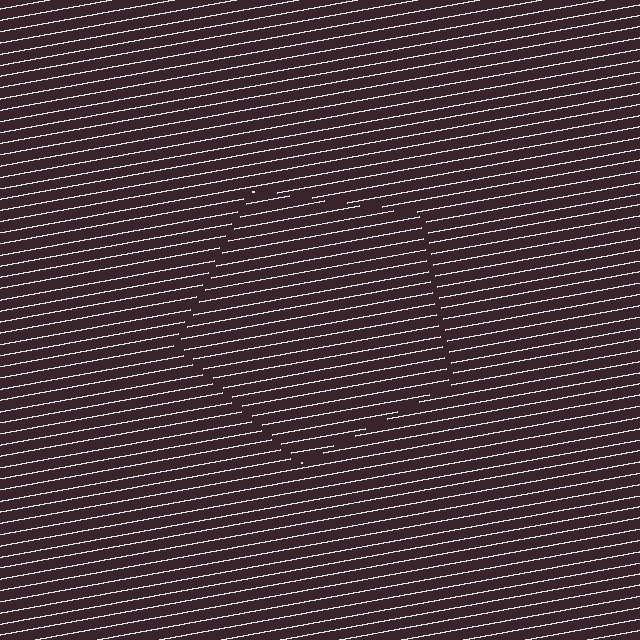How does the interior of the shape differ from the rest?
The interior of the shape contains the same grating, shifted by half a period — the contour is defined by the phase discontinuity where line-ends from the inner and outer gratings abut.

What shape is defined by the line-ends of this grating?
An illusory pentagon. The interior of the shape contains the same grating, shifted by half a period — the contour is defined by the phase discontinuity where line-ends from the inner and outer gratings abut.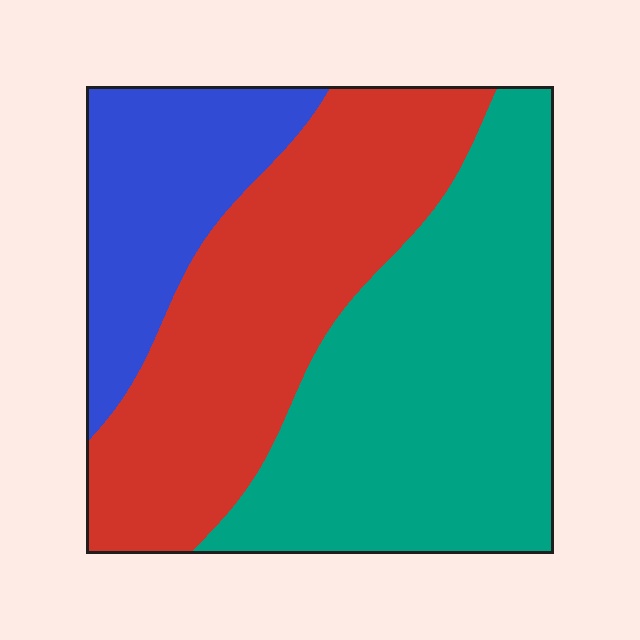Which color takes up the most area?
Teal, at roughly 45%.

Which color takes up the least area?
Blue, at roughly 20%.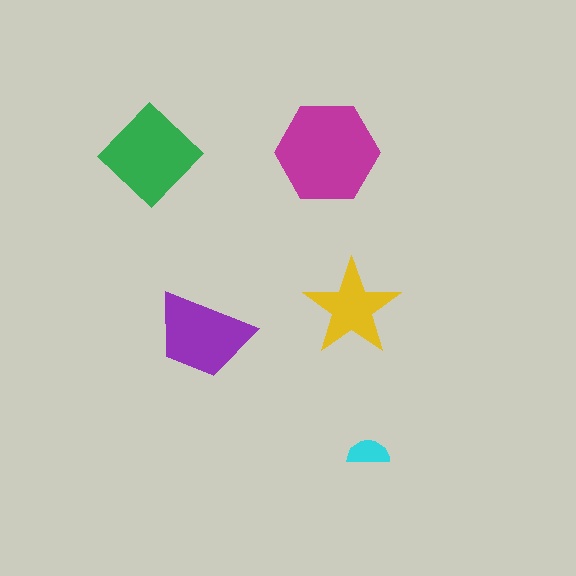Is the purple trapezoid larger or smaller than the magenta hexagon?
Smaller.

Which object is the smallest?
The cyan semicircle.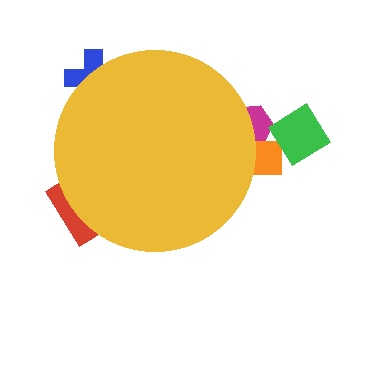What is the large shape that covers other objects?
A yellow circle.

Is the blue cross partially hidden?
Yes, the blue cross is partially hidden behind the yellow circle.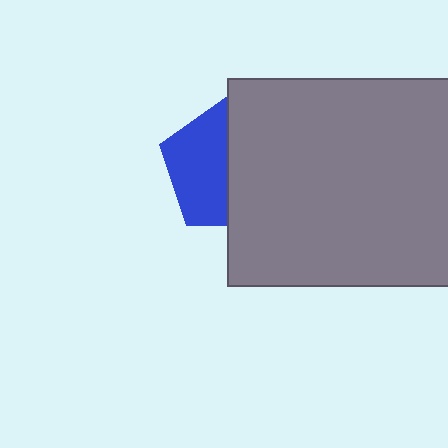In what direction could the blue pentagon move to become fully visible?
The blue pentagon could move left. That would shift it out from behind the gray rectangle entirely.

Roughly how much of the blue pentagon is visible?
About half of it is visible (roughly 49%).